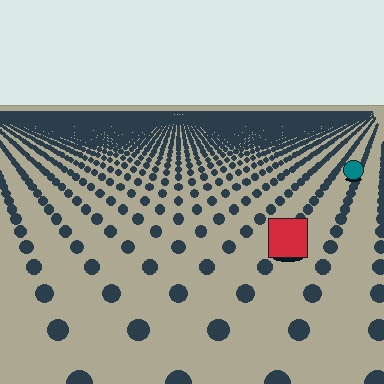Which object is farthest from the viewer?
The teal circle is farthest from the viewer. It appears smaller and the ground texture around it is denser.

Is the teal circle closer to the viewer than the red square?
No. The red square is closer — you can tell from the texture gradient: the ground texture is coarser near it.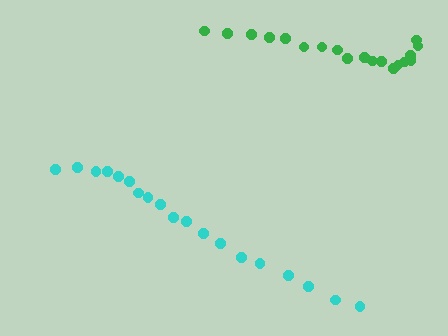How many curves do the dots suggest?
There are 2 distinct paths.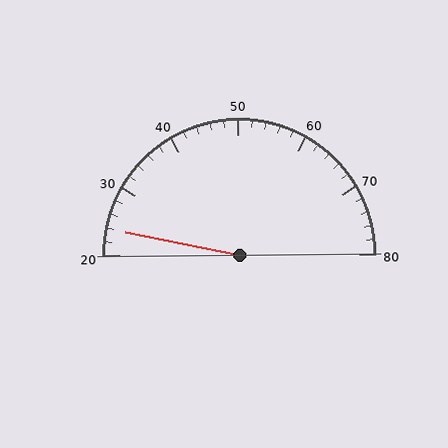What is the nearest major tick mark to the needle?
The nearest major tick mark is 20.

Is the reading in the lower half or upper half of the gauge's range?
The reading is in the lower half of the range (20 to 80).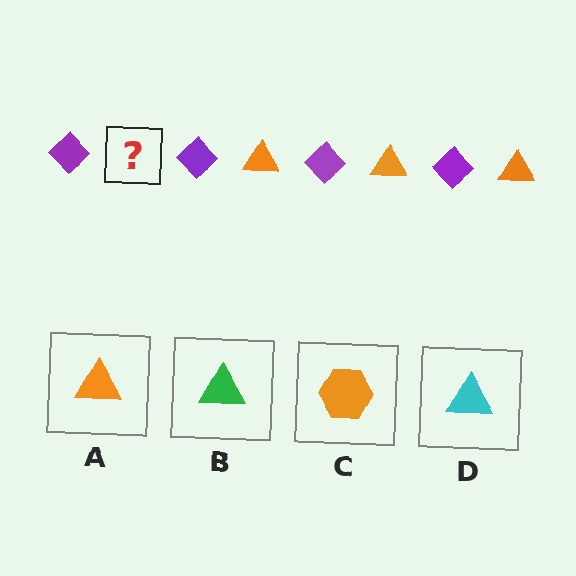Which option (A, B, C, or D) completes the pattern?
A.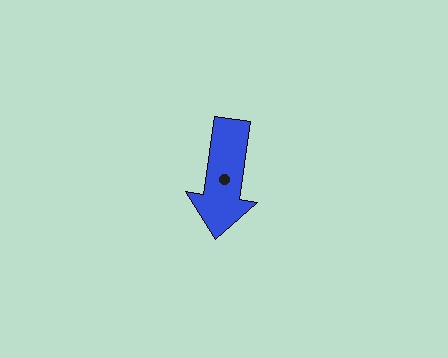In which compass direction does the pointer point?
South.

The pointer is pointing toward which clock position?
Roughly 6 o'clock.